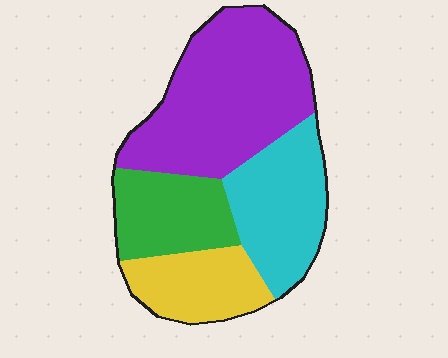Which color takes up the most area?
Purple, at roughly 40%.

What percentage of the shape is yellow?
Yellow covers 17% of the shape.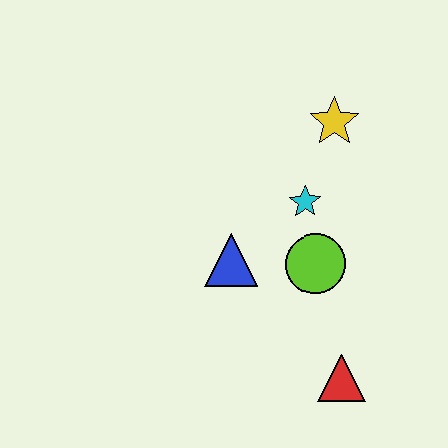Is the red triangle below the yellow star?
Yes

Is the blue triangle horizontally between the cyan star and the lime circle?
No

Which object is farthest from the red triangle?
The yellow star is farthest from the red triangle.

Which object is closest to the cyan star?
The lime circle is closest to the cyan star.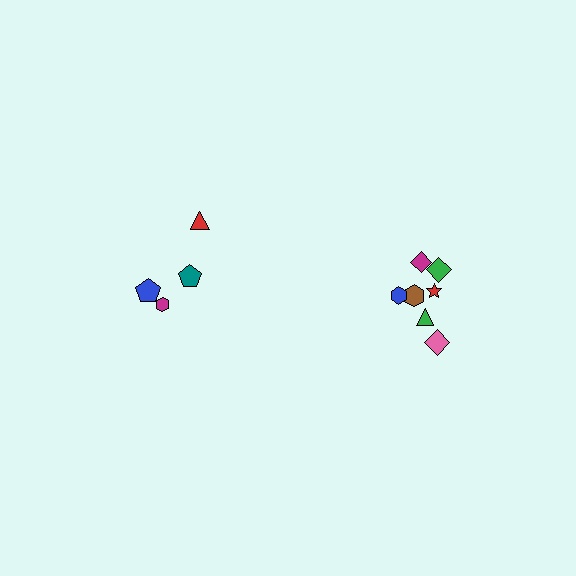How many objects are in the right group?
There are 7 objects.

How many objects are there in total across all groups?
There are 11 objects.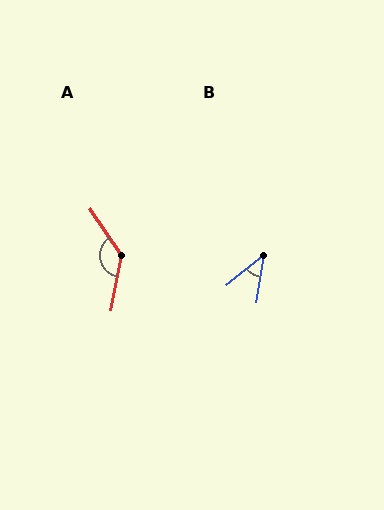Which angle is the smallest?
B, at approximately 42 degrees.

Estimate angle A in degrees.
Approximately 135 degrees.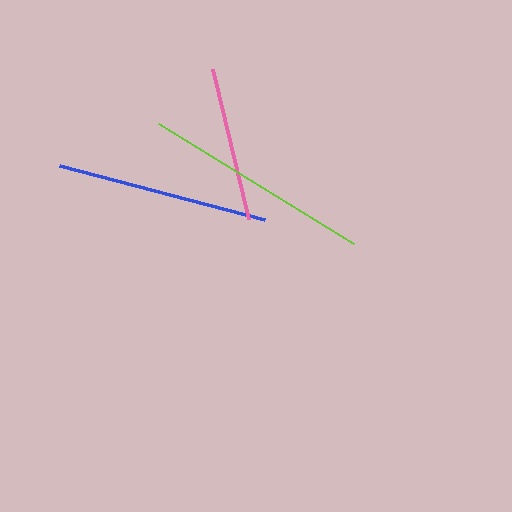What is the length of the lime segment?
The lime segment is approximately 229 pixels long.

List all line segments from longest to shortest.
From longest to shortest: lime, blue, pink.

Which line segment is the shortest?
The pink line is the shortest at approximately 154 pixels.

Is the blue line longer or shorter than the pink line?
The blue line is longer than the pink line.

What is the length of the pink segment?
The pink segment is approximately 154 pixels long.